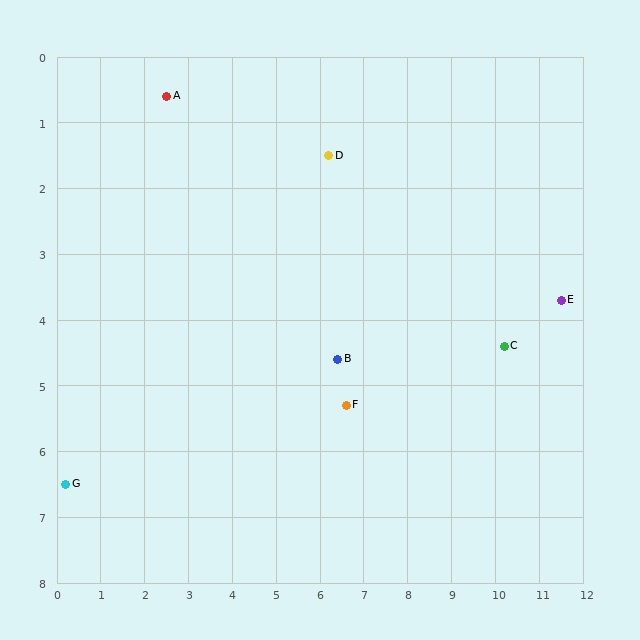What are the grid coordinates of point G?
Point G is at approximately (0.2, 6.5).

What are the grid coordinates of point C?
Point C is at approximately (10.2, 4.4).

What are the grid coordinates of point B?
Point B is at approximately (6.4, 4.6).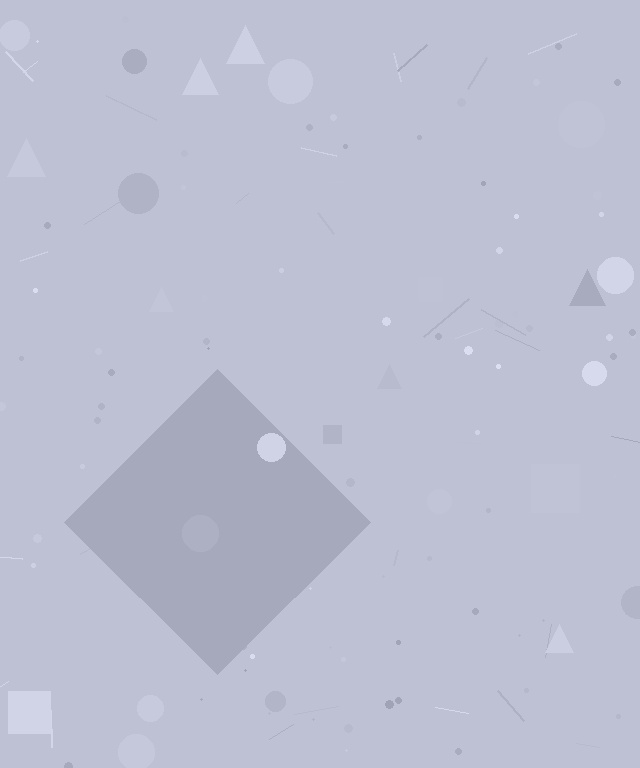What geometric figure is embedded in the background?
A diamond is embedded in the background.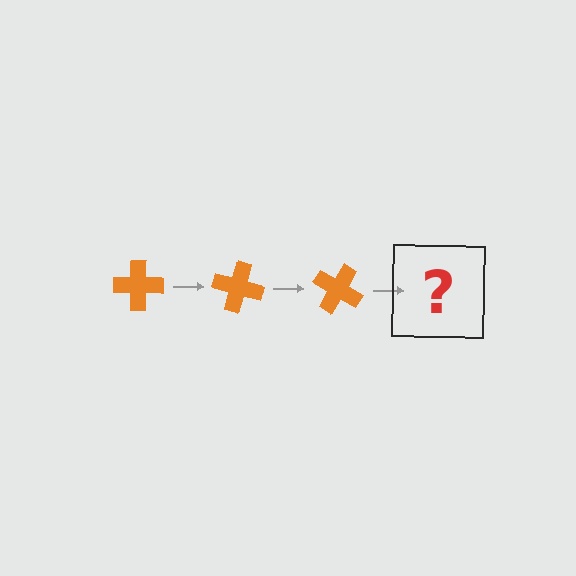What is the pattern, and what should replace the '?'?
The pattern is that the cross rotates 15 degrees each step. The '?' should be an orange cross rotated 45 degrees.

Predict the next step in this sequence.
The next step is an orange cross rotated 45 degrees.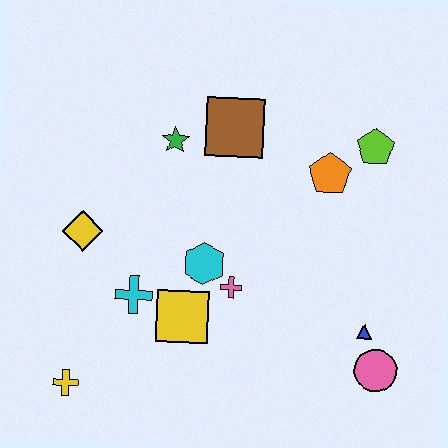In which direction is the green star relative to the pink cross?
The green star is above the pink cross.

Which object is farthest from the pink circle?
The yellow diamond is farthest from the pink circle.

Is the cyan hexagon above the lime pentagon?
No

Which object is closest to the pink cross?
The cyan hexagon is closest to the pink cross.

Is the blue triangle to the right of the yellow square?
Yes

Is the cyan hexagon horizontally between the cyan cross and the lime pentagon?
Yes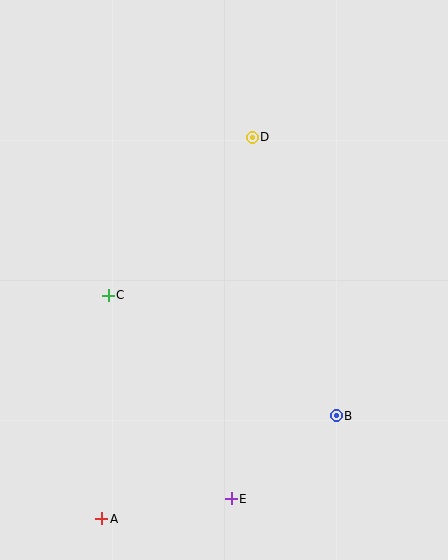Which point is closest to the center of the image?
Point C at (108, 295) is closest to the center.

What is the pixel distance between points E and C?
The distance between E and C is 238 pixels.